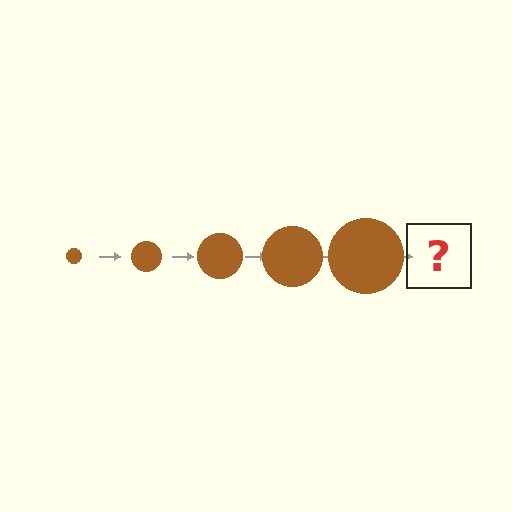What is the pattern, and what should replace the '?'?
The pattern is that the circle gets progressively larger each step. The '?' should be a brown circle, larger than the previous one.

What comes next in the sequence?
The next element should be a brown circle, larger than the previous one.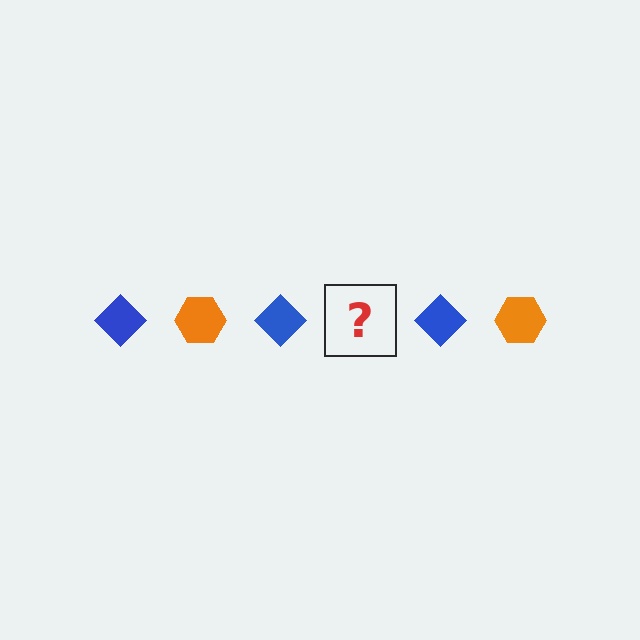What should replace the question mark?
The question mark should be replaced with an orange hexagon.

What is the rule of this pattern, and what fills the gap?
The rule is that the pattern alternates between blue diamond and orange hexagon. The gap should be filled with an orange hexagon.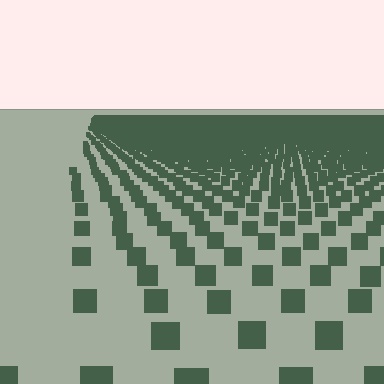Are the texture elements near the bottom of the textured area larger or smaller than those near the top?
Larger. Near the bottom, elements are closer to the viewer and appear at a bigger on-screen size.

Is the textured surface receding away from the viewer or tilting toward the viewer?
The surface is receding away from the viewer. Texture elements get smaller and denser toward the top.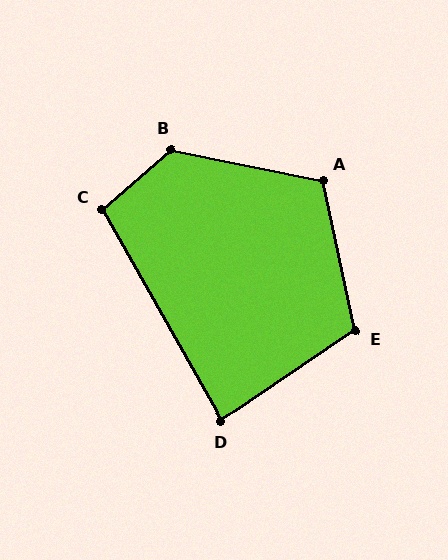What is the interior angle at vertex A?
Approximately 113 degrees (obtuse).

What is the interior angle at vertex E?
Approximately 112 degrees (obtuse).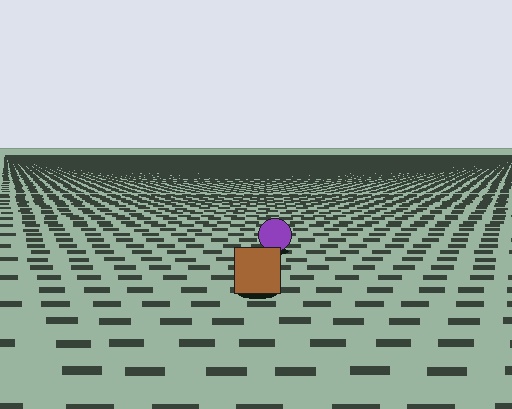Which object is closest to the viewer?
The brown square is closest. The texture marks near it are larger and more spread out.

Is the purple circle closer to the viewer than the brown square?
No. The brown square is closer — you can tell from the texture gradient: the ground texture is coarser near it.